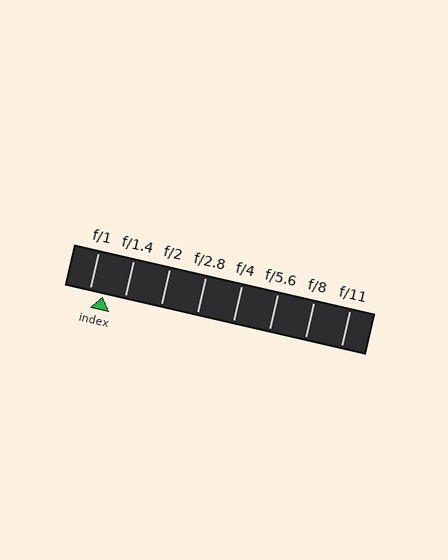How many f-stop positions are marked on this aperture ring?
There are 8 f-stop positions marked.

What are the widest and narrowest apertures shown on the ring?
The widest aperture shown is f/1 and the narrowest is f/11.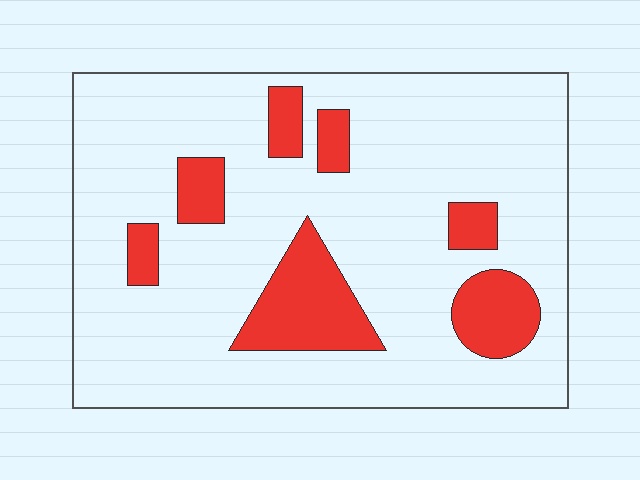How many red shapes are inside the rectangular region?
7.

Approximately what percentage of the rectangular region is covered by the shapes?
Approximately 20%.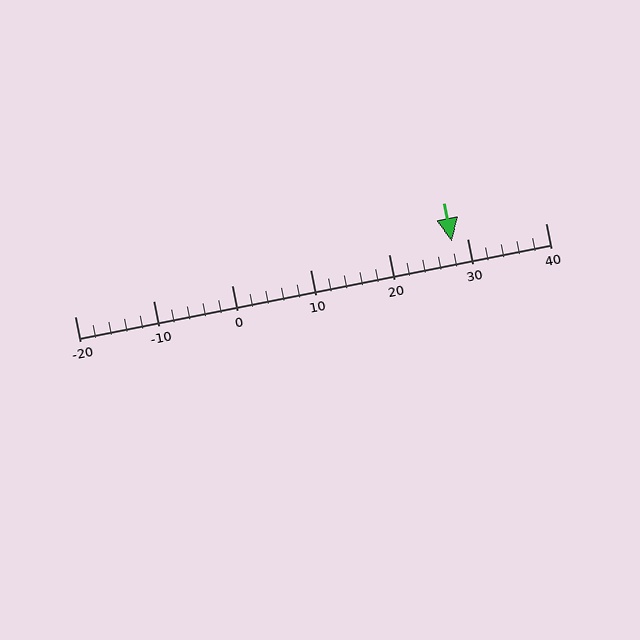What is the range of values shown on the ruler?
The ruler shows values from -20 to 40.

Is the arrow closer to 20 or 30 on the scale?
The arrow is closer to 30.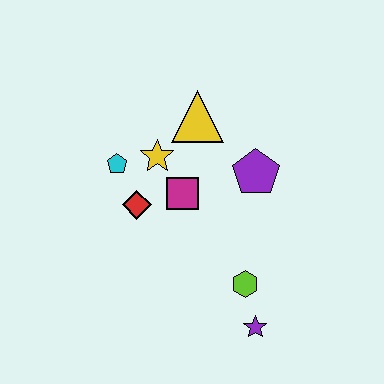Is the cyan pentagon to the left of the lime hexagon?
Yes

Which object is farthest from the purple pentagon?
The purple star is farthest from the purple pentagon.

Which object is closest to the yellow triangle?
The yellow star is closest to the yellow triangle.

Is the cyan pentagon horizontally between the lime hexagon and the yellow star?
No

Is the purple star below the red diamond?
Yes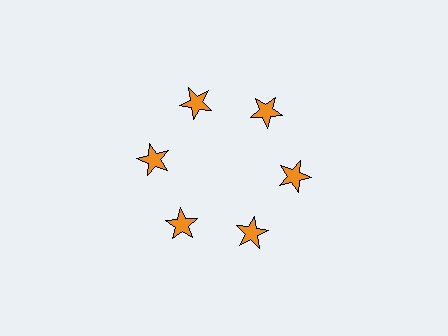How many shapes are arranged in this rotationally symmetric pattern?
There are 6 shapes, arranged in 6 groups of 1.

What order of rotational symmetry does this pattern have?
This pattern has 6-fold rotational symmetry.